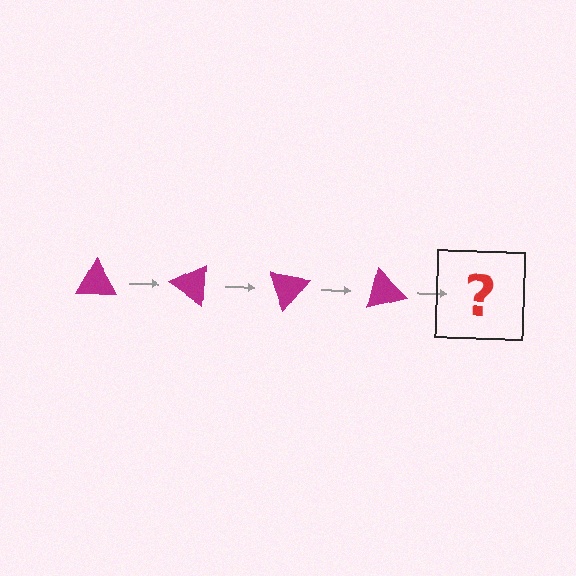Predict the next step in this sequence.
The next step is a magenta triangle rotated 140 degrees.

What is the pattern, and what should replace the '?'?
The pattern is that the triangle rotates 35 degrees each step. The '?' should be a magenta triangle rotated 140 degrees.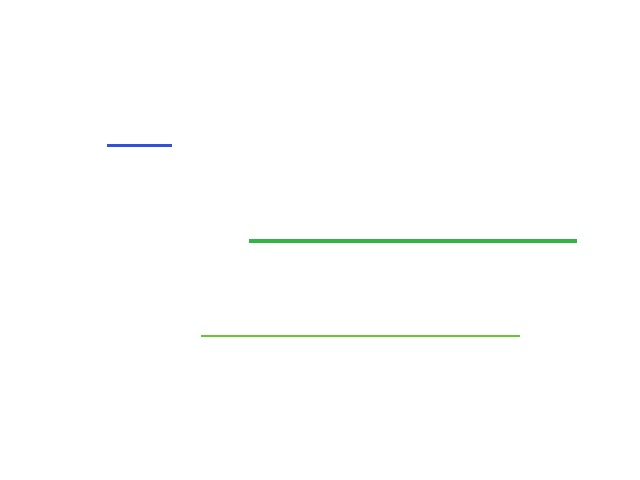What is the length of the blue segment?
The blue segment is approximately 64 pixels long.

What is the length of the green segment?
The green segment is approximately 327 pixels long.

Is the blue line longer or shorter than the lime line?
The lime line is longer than the blue line.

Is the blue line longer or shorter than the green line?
The green line is longer than the blue line.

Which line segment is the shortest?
The blue line is the shortest at approximately 64 pixels.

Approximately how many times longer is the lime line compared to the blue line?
The lime line is approximately 5.0 times the length of the blue line.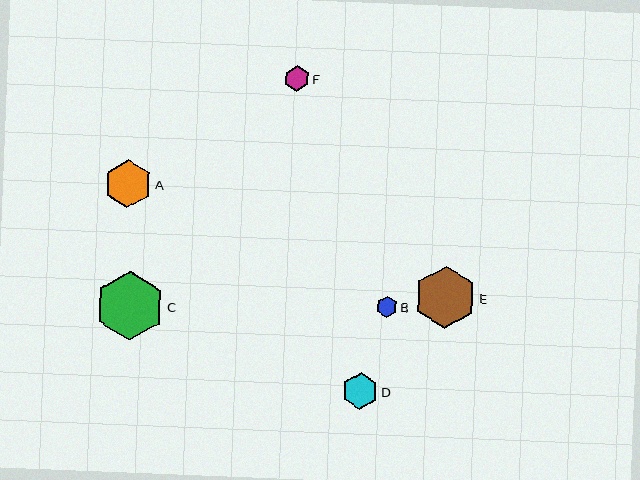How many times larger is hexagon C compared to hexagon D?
Hexagon C is approximately 1.9 times the size of hexagon D.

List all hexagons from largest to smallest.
From largest to smallest: C, E, A, D, F, B.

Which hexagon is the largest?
Hexagon C is the largest with a size of approximately 69 pixels.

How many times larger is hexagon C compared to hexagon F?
Hexagon C is approximately 2.8 times the size of hexagon F.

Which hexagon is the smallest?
Hexagon B is the smallest with a size of approximately 21 pixels.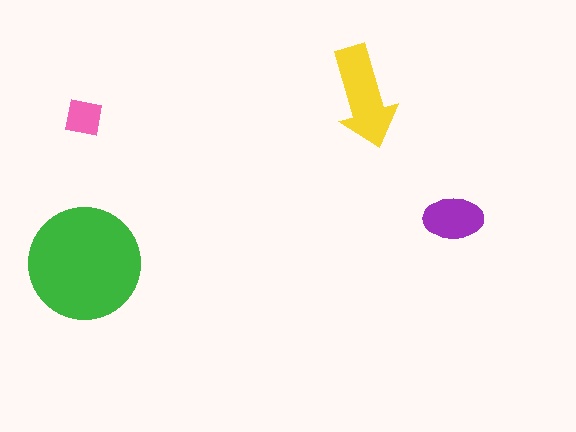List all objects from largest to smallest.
The green circle, the yellow arrow, the purple ellipse, the pink square.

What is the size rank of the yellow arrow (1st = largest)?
2nd.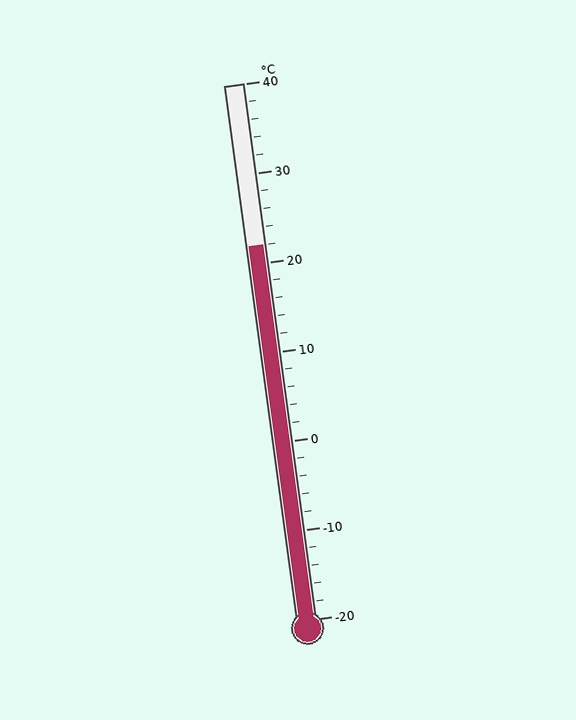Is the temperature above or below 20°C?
The temperature is above 20°C.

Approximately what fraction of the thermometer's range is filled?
The thermometer is filled to approximately 70% of its range.